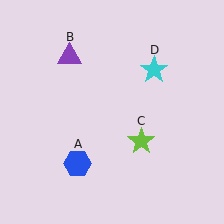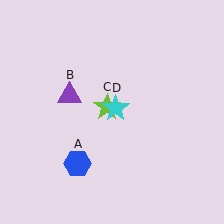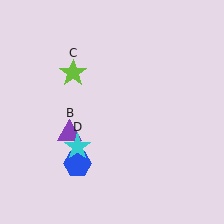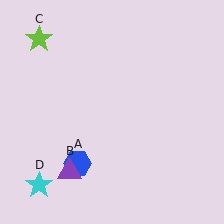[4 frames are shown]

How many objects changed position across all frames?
3 objects changed position: purple triangle (object B), lime star (object C), cyan star (object D).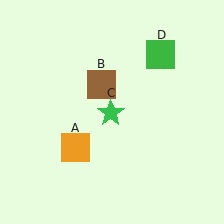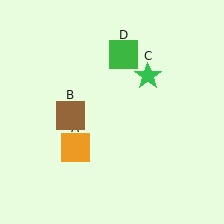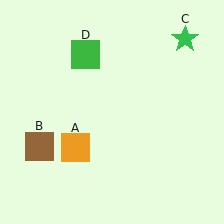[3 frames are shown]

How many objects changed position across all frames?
3 objects changed position: brown square (object B), green star (object C), green square (object D).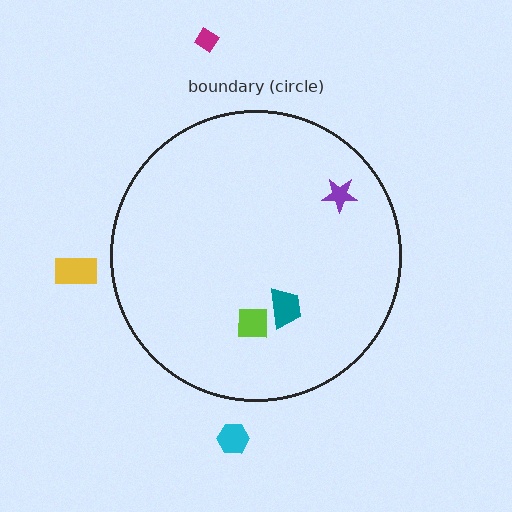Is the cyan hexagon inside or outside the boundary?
Outside.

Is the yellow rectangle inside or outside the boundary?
Outside.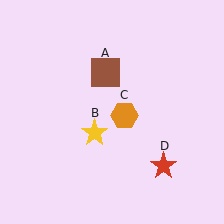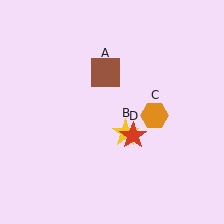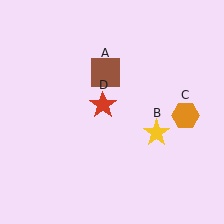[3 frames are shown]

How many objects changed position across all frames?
3 objects changed position: yellow star (object B), orange hexagon (object C), red star (object D).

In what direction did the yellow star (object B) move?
The yellow star (object B) moved right.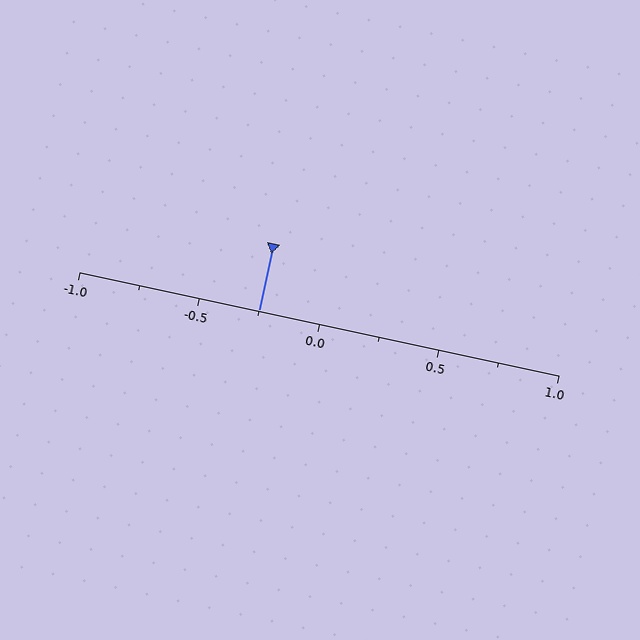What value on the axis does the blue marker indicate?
The marker indicates approximately -0.25.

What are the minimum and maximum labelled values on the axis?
The axis runs from -1.0 to 1.0.